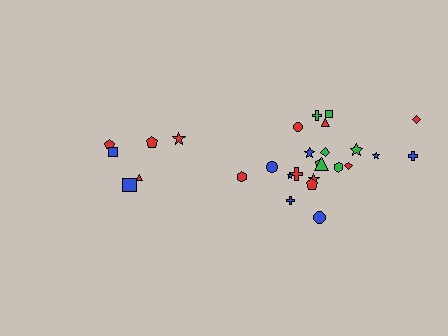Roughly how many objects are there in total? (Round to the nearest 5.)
Roughly 30 objects in total.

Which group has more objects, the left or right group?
The right group.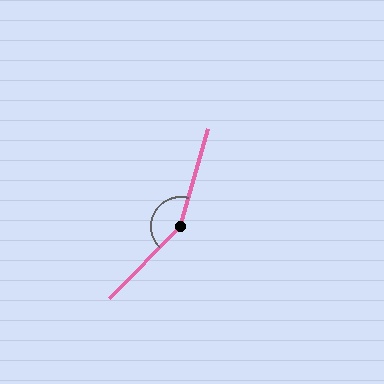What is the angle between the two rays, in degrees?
Approximately 151 degrees.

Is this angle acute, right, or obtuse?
It is obtuse.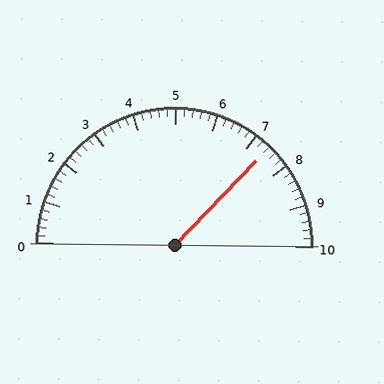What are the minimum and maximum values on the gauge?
The gauge ranges from 0 to 10.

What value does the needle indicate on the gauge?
The needle indicates approximately 7.4.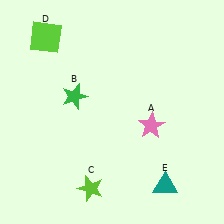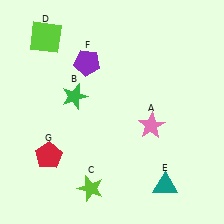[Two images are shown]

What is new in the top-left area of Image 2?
A purple pentagon (F) was added in the top-left area of Image 2.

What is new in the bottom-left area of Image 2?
A red pentagon (G) was added in the bottom-left area of Image 2.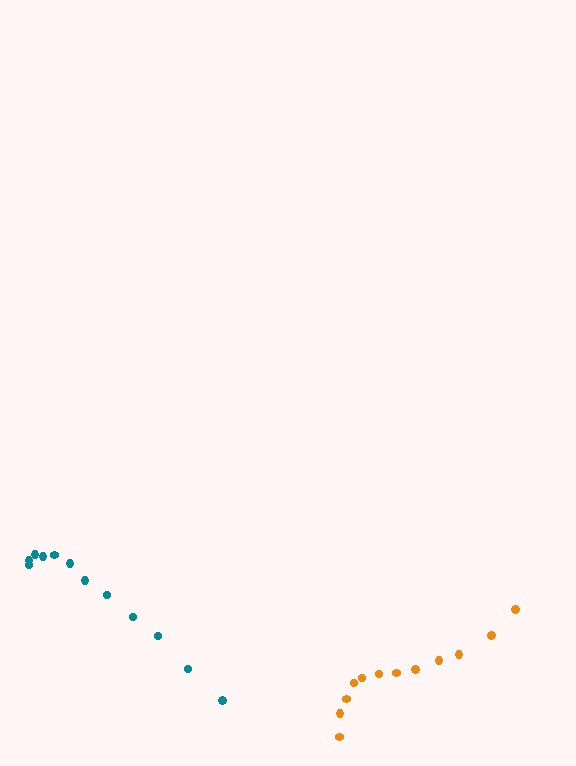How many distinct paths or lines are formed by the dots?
There are 2 distinct paths.